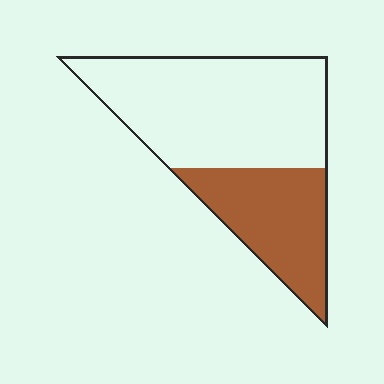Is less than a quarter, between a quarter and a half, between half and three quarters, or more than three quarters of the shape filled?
Between a quarter and a half.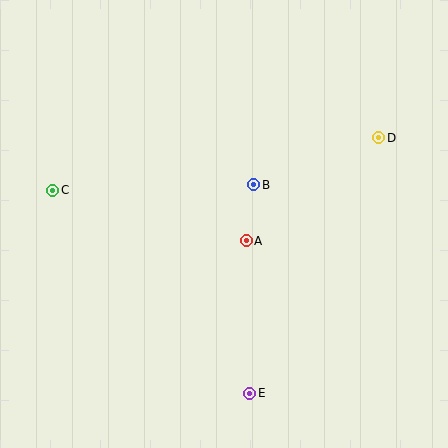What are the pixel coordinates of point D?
Point D is at (379, 138).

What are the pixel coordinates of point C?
Point C is at (53, 190).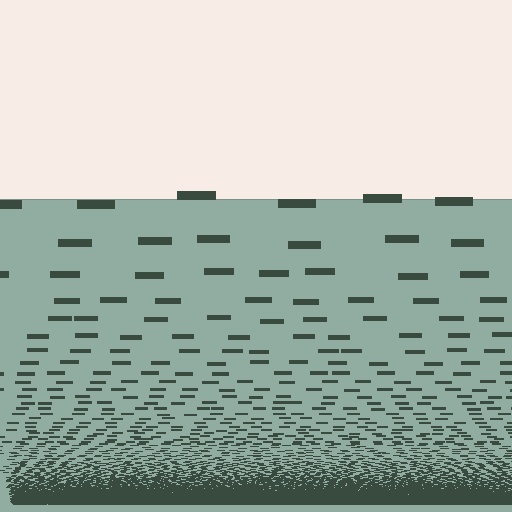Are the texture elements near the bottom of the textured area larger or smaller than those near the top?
Smaller. The gradient is inverted — elements near the bottom are smaller and denser.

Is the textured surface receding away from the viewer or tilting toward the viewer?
The surface appears to tilt toward the viewer. Texture elements get larger and sparser toward the top.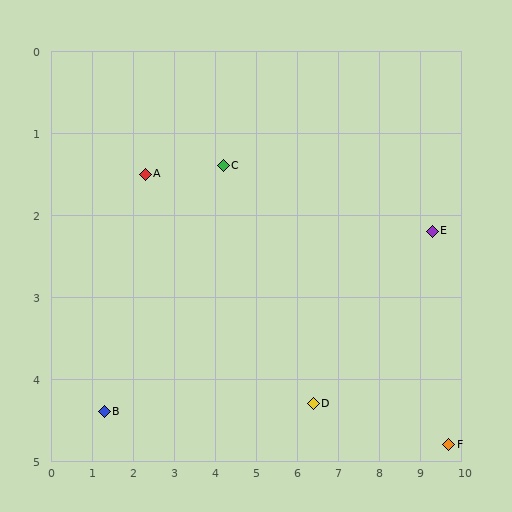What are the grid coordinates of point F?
Point F is at approximately (9.7, 4.8).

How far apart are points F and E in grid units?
Points F and E are about 2.6 grid units apart.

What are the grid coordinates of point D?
Point D is at approximately (6.4, 4.3).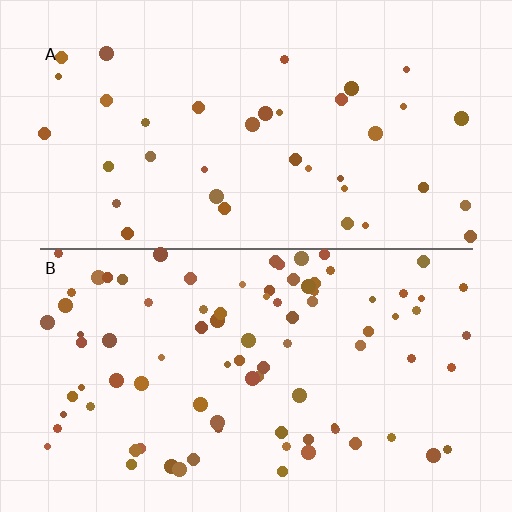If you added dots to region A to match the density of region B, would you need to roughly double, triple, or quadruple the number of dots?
Approximately double.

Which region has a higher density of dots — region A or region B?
B (the bottom).